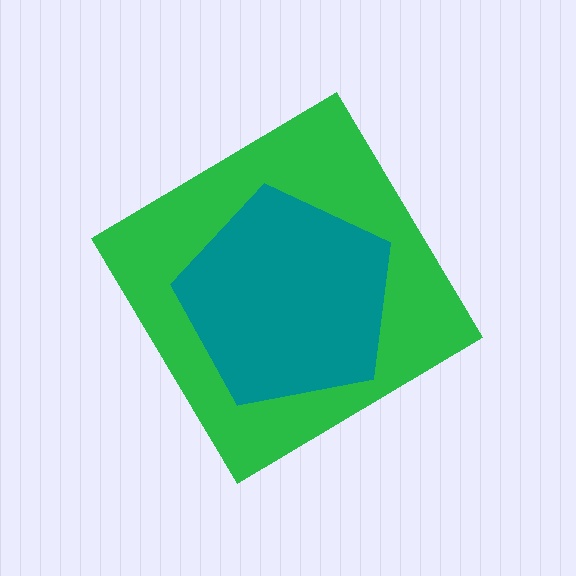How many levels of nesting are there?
2.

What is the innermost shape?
The teal pentagon.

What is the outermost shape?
The green diamond.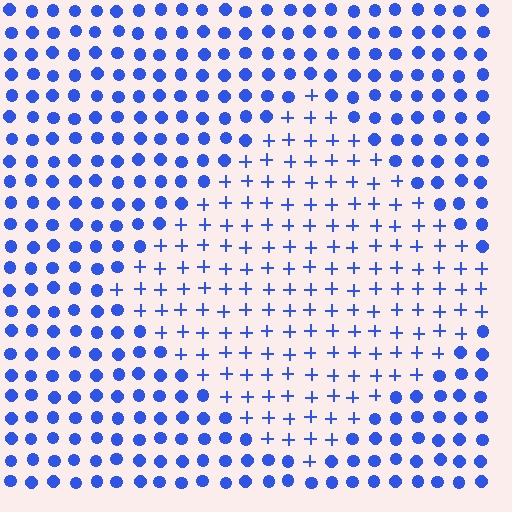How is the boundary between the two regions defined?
The boundary is defined by a change in element shape: plus signs inside vs. circles outside. All elements share the same color and spacing.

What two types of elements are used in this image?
The image uses plus signs inside the diamond region and circles outside it.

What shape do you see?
I see a diamond.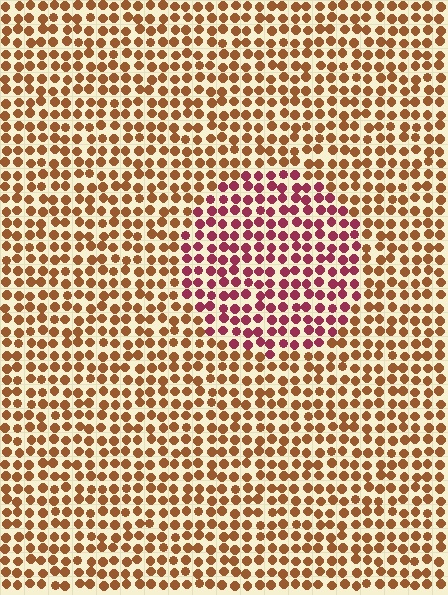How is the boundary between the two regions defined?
The boundary is defined purely by a slight shift in hue (about 44 degrees). Spacing, size, and orientation are identical on both sides.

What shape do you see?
I see a circle.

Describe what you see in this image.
The image is filled with small brown elements in a uniform arrangement. A circle-shaped region is visible where the elements are tinted to a slightly different hue, forming a subtle color boundary.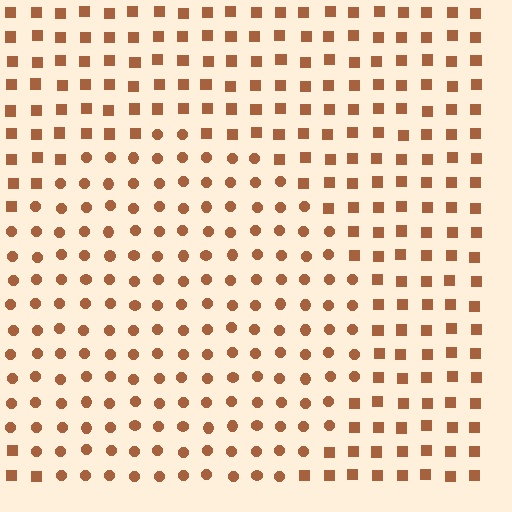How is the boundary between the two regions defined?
The boundary is defined by a change in element shape: circles inside vs. squares outside. All elements share the same color and spacing.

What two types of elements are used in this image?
The image uses circles inside the circle region and squares outside it.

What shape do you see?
I see a circle.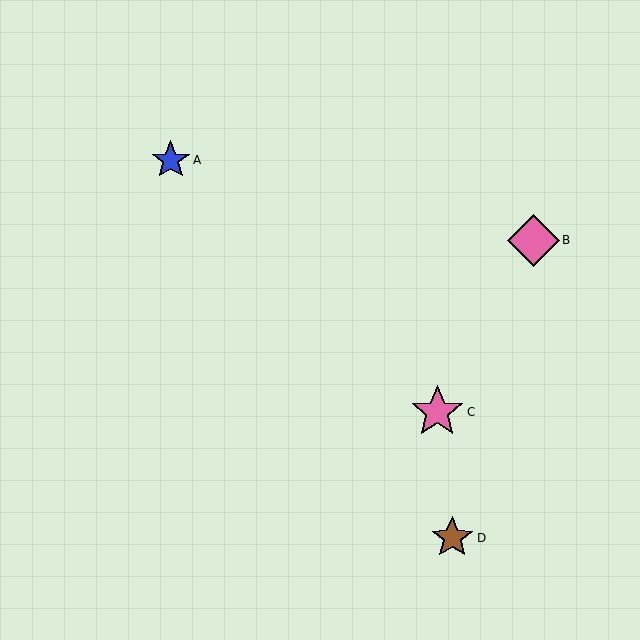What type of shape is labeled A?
Shape A is a blue star.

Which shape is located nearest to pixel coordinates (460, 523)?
The brown star (labeled D) at (452, 538) is nearest to that location.